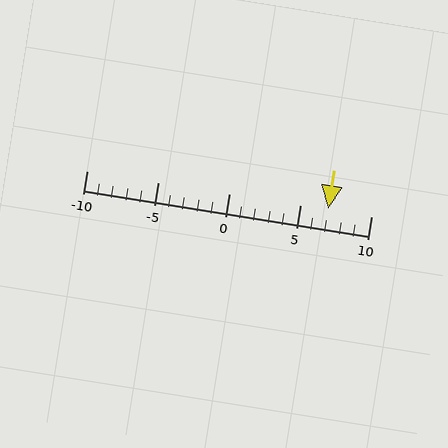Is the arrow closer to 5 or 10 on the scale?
The arrow is closer to 5.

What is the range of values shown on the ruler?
The ruler shows values from -10 to 10.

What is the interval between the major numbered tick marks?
The major tick marks are spaced 5 units apart.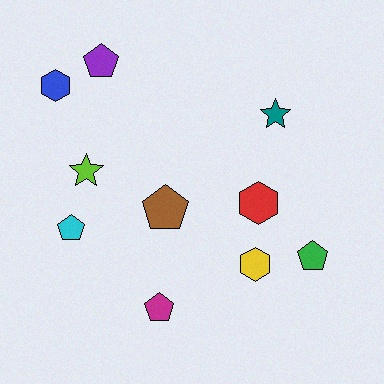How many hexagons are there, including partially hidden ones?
There are 3 hexagons.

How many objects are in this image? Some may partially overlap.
There are 10 objects.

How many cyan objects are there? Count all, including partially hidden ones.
There is 1 cyan object.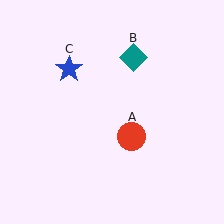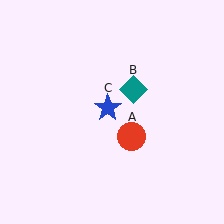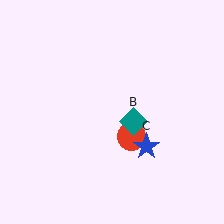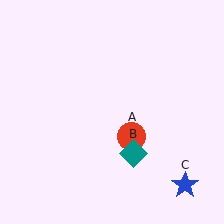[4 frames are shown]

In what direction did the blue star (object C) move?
The blue star (object C) moved down and to the right.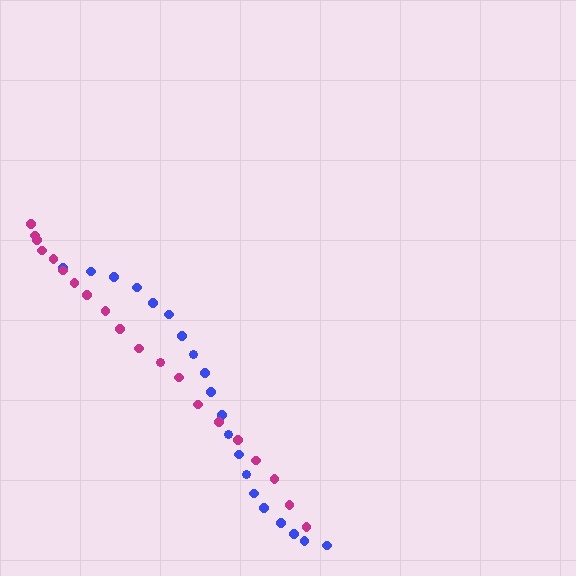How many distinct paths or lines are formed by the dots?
There are 2 distinct paths.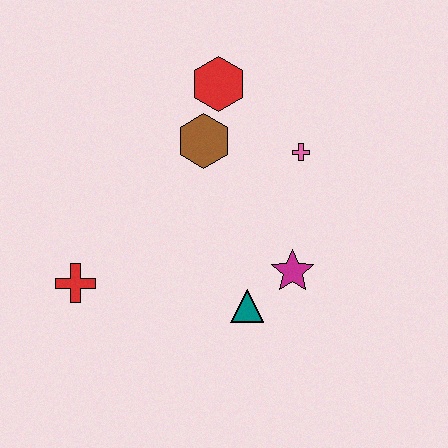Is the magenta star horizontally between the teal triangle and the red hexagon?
No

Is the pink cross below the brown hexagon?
Yes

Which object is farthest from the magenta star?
The red cross is farthest from the magenta star.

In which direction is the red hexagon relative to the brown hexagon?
The red hexagon is above the brown hexagon.